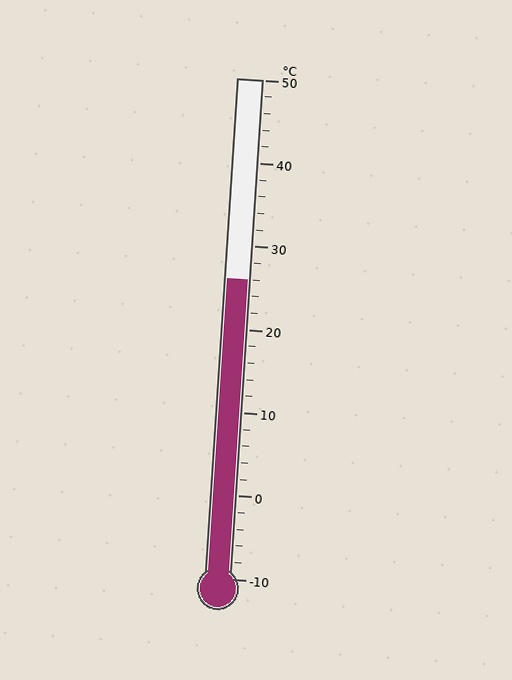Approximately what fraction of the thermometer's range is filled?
The thermometer is filled to approximately 60% of its range.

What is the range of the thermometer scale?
The thermometer scale ranges from -10°C to 50°C.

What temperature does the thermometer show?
The thermometer shows approximately 26°C.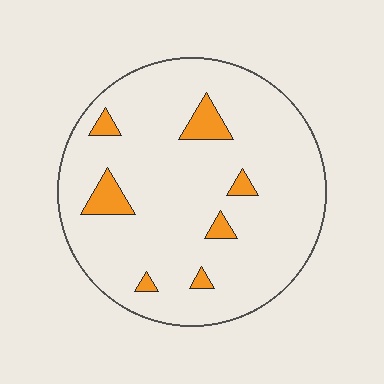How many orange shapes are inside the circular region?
7.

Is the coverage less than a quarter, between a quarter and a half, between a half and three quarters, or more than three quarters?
Less than a quarter.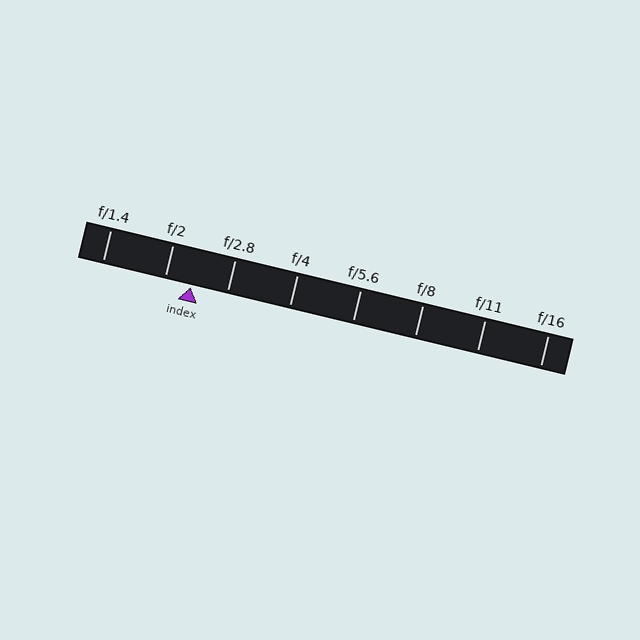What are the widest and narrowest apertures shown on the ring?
The widest aperture shown is f/1.4 and the narrowest is f/16.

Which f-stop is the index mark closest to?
The index mark is closest to f/2.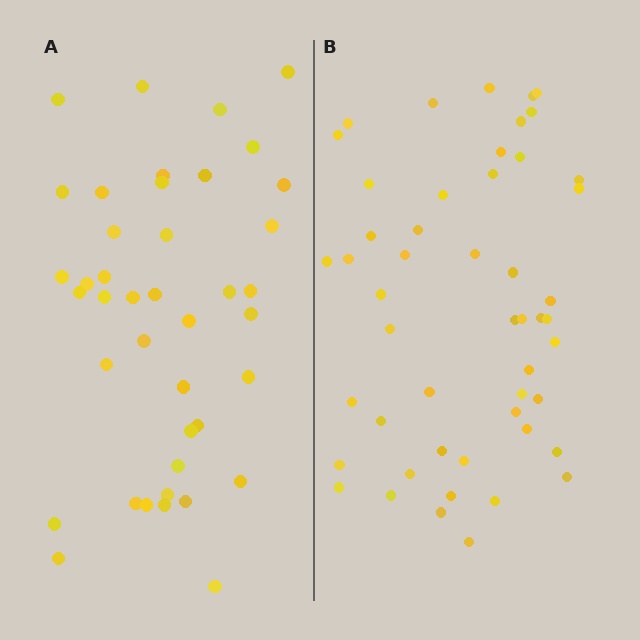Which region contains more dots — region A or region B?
Region B (the right region) has more dots.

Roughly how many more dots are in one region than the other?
Region B has roughly 8 or so more dots than region A.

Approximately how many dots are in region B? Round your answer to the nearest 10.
About 50 dots.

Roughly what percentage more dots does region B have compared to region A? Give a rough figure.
About 20% more.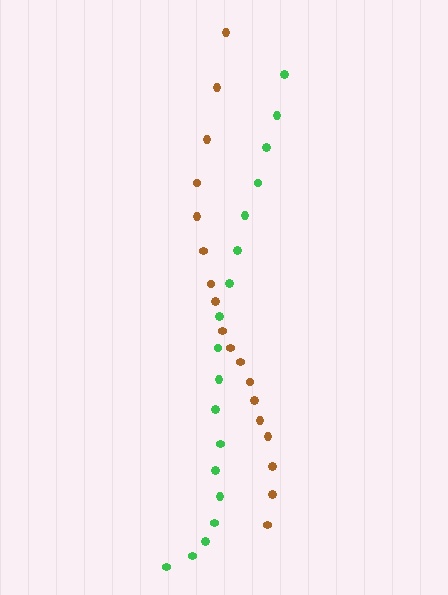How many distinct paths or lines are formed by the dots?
There are 2 distinct paths.